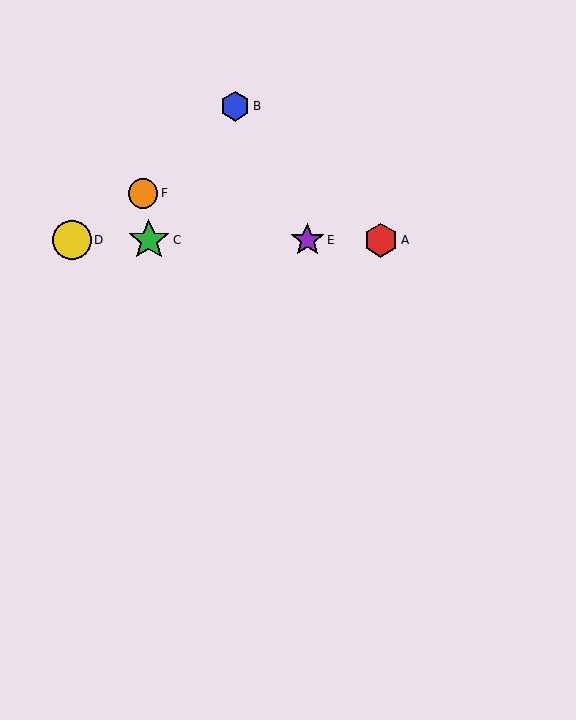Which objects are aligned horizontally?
Objects A, C, D, E are aligned horizontally.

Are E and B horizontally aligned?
No, E is at y≈240 and B is at y≈106.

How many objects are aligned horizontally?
4 objects (A, C, D, E) are aligned horizontally.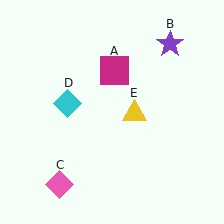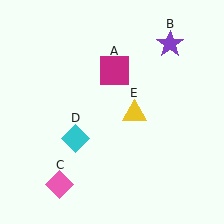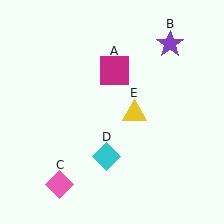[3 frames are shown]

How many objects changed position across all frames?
1 object changed position: cyan diamond (object D).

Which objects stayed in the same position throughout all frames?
Magenta square (object A) and purple star (object B) and pink diamond (object C) and yellow triangle (object E) remained stationary.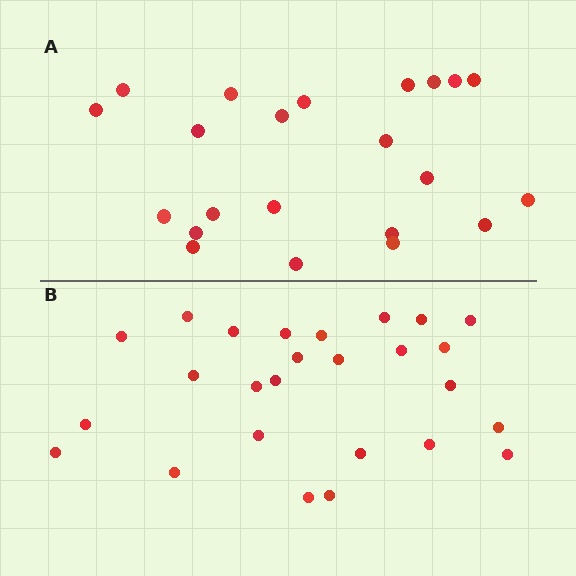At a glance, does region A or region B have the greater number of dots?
Region B (the bottom region) has more dots.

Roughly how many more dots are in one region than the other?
Region B has about 4 more dots than region A.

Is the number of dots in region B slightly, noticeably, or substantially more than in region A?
Region B has only slightly more — the two regions are fairly close. The ratio is roughly 1.2 to 1.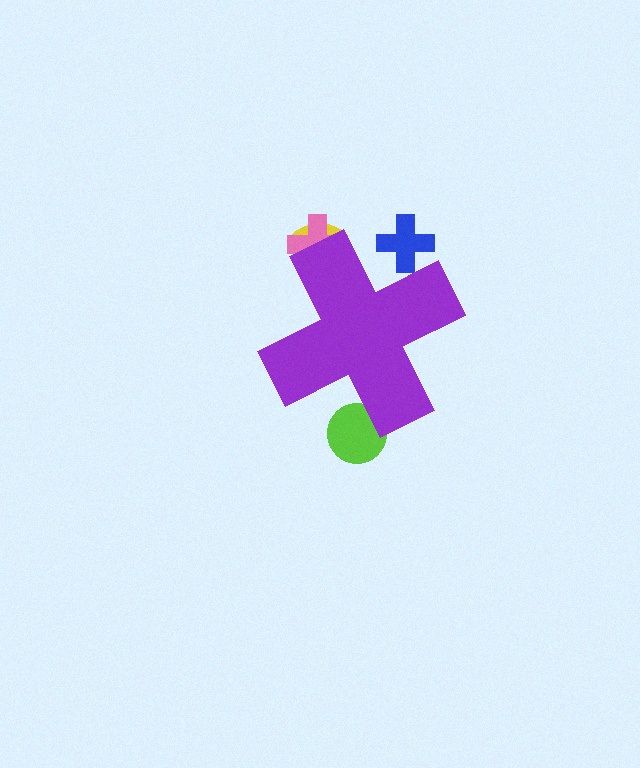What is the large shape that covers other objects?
A purple cross.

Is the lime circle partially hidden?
Yes, the lime circle is partially hidden behind the purple cross.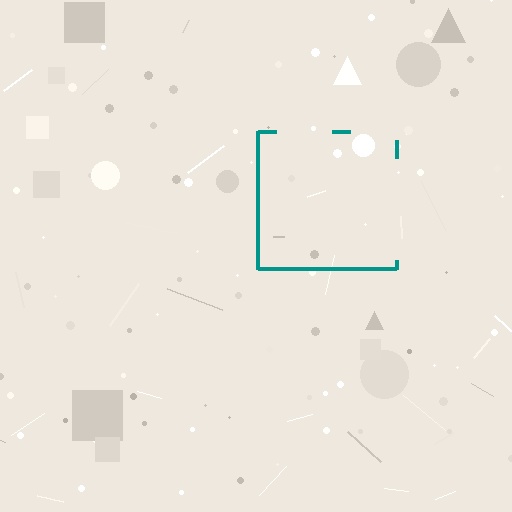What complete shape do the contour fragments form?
The contour fragments form a square.